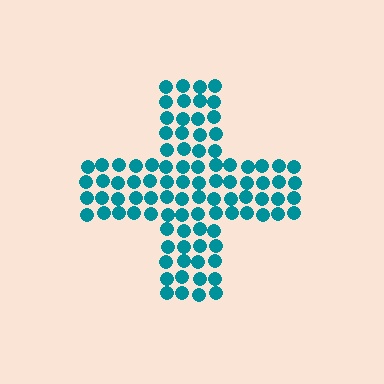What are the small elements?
The small elements are circles.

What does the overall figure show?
The overall figure shows a cross.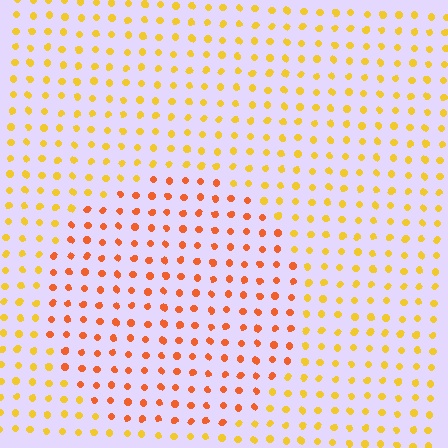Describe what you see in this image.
The image is filled with small yellow elements in a uniform arrangement. A circle-shaped region is visible where the elements are tinted to a slightly different hue, forming a subtle color boundary.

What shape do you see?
I see a circle.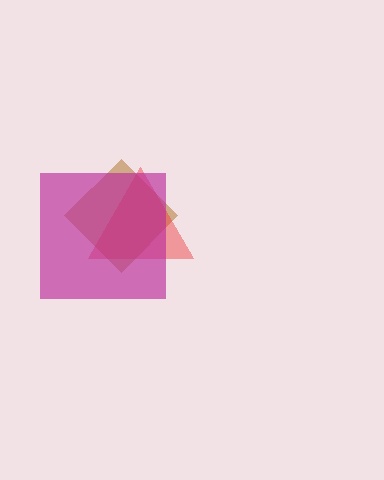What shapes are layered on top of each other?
The layered shapes are: a brown diamond, a red triangle, a magenta square.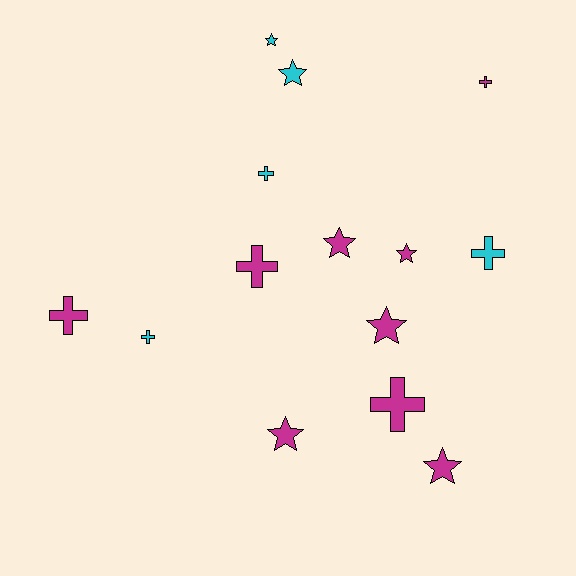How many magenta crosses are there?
There are 4 magenta crosses.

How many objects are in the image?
There are 14 objects.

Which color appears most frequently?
Magenta, with 9 objects.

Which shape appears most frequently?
Star, with 7 objects.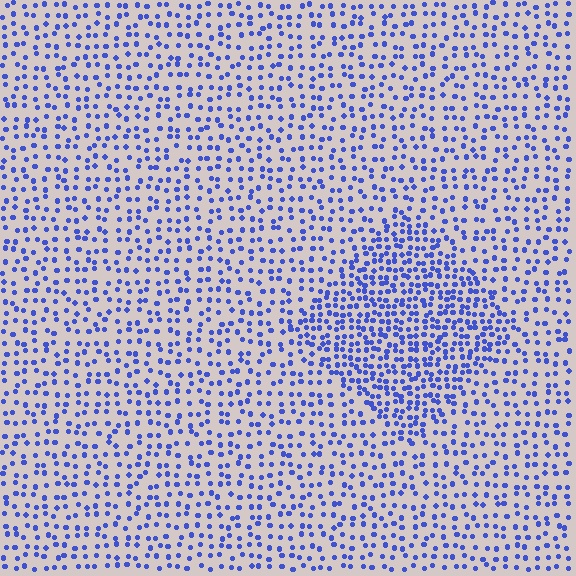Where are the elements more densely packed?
The elements are more densely packed inside the diamond boundary.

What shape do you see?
I see a diamond.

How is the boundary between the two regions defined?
The boundary is defined by a change in element density (approximately 1.9x ratio). All elements are the same color, size, and shape.